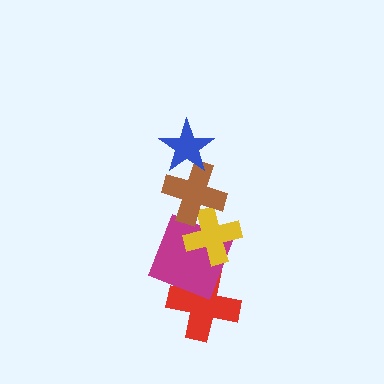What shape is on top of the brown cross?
The blue star is on top of the brown cross.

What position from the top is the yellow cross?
The yellow cross is 3rd from the top.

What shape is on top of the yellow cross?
The brown cross is on top of the yellow cross.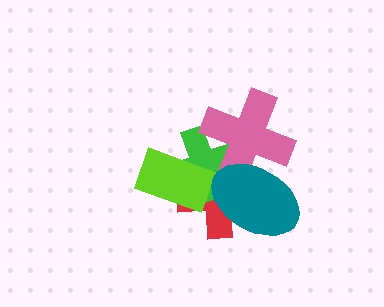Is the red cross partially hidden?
Yes, it is partially covered by another shape.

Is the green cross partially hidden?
Yes, it is partially covered by another shape.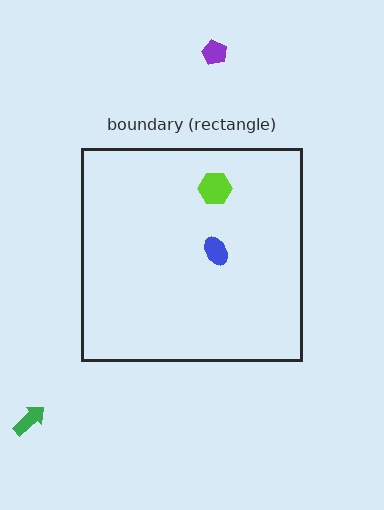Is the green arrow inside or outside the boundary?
Outside.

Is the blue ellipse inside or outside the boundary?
Inside.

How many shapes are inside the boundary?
2 inside, 2 outside.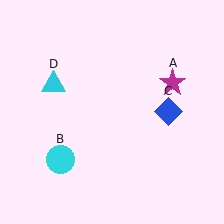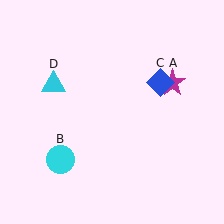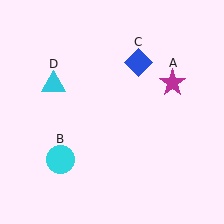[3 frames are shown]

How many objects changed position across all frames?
1 object changed position: blue diamond (object C).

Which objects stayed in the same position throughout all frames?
Magenta star (object A) and cyan circle (object B) and cyan triangle (object D) remained stationary.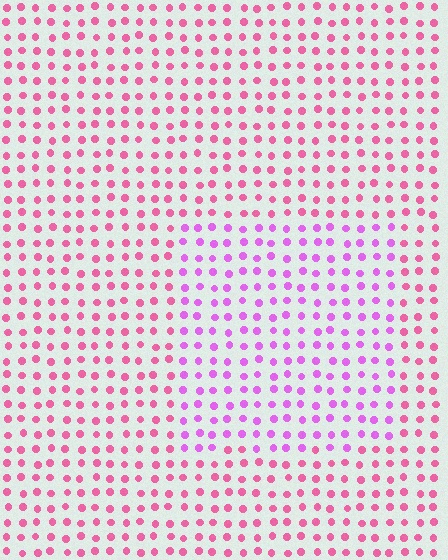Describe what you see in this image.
The image is filled with small pink elements in a uniform arrangement. A rectangle-shaped region is visible where the elements are tinted to a slightly different hue, forming a subtle color boundary.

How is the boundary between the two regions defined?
The boundary is defined purely by a slight shift in hue (about 36 degrees). Spacing, size, and orientation are identical on both sides.